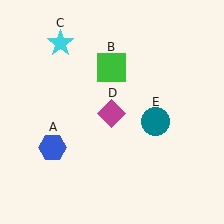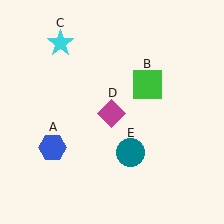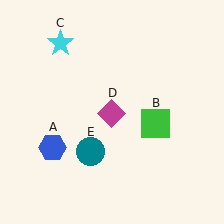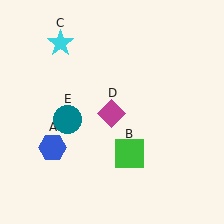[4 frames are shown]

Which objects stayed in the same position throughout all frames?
Blue hexagon (object A) and cyan star (object C) and magenta diamond (object D) remained stationary.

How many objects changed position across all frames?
2 objects changed position: green square (object B), teal circle (object E).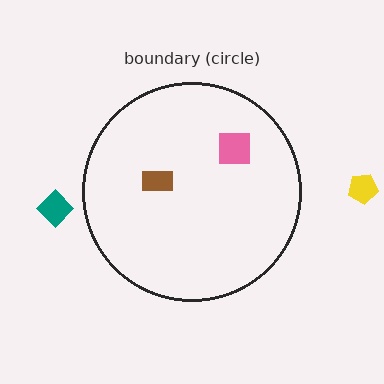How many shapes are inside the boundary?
2 inside, 2 outside.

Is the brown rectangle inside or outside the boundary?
Inside.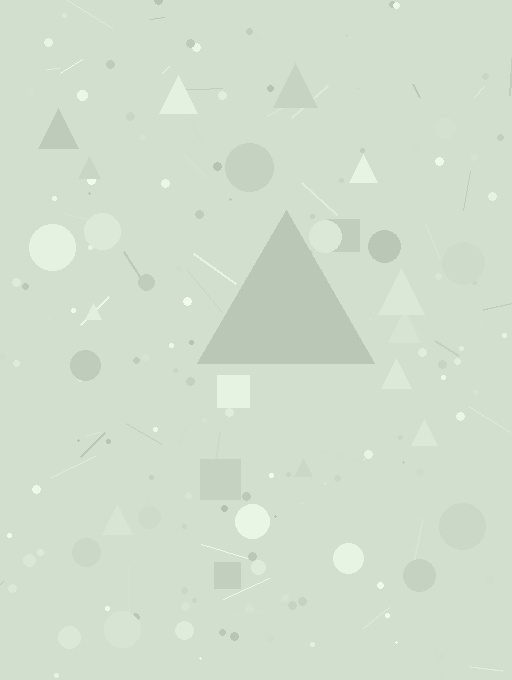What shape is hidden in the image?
A triangle is hidden in the image.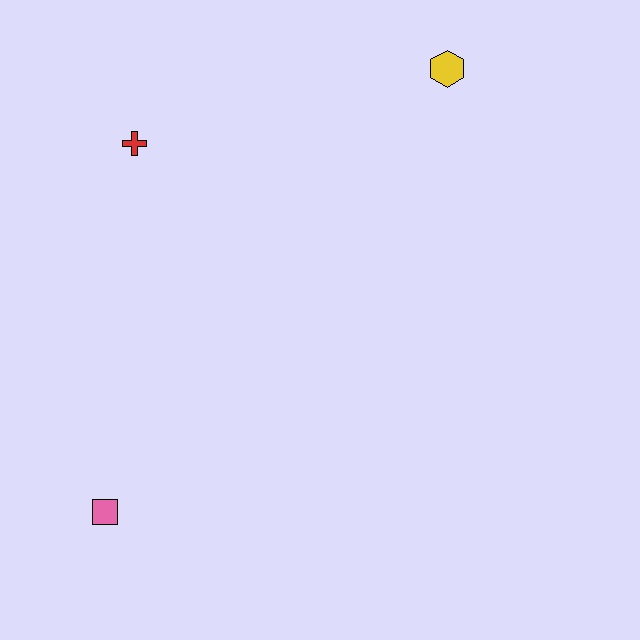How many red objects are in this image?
There is 1 red object.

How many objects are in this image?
There are 3 objects.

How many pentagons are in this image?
There are no pentagons.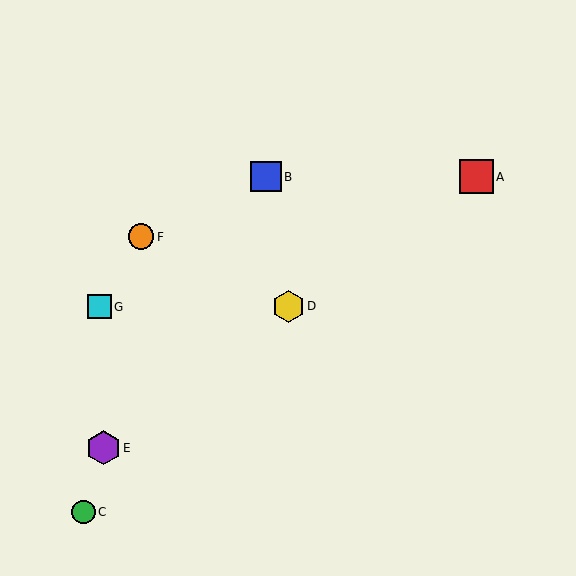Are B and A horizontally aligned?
Yes, both are at y≈177.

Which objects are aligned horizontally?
Objects A, B are aligned horizontally.